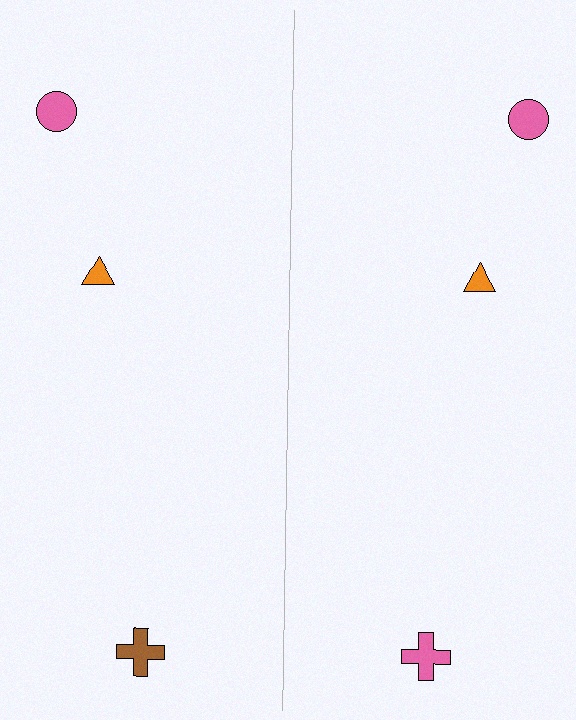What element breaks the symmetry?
The pink cross on the right side breaks the symmetry — its mirror counterpart is brown.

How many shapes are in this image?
There are 6 shapes in this image.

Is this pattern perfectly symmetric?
No, the pattern is not perfectly symmetric. The pink cross on the right side breaks the symmetry — its mirror counterpart is brown.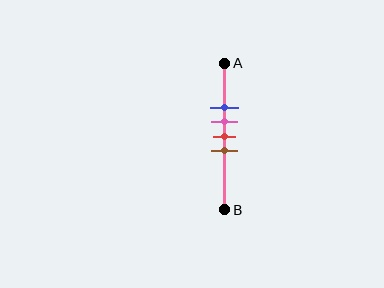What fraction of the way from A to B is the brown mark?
The brown mark is approximately 60% (0.6) of the way from A to B.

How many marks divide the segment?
There are 4 marks dividing the segment.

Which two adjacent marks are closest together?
The pink and red marks are the closest adjacent pair.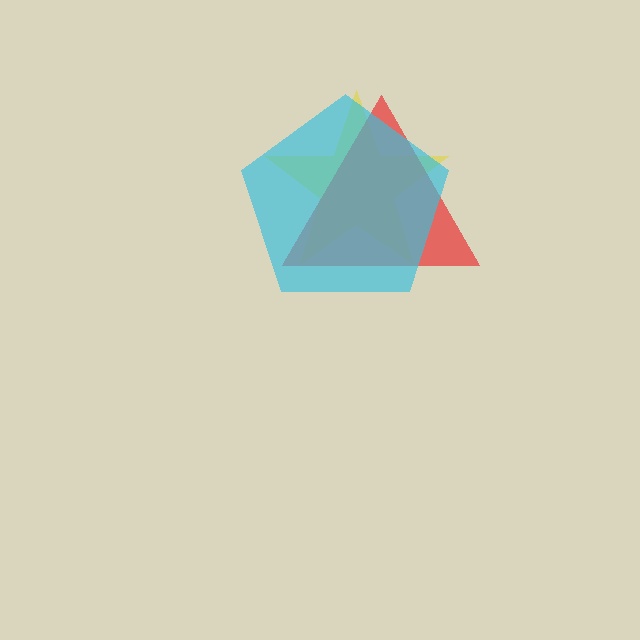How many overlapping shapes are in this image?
There are 3 overlapping shapes in the image.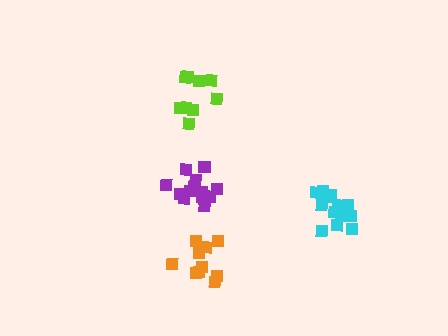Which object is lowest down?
The orange cluster is bottommost.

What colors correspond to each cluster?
The clusters are colored: cyan, purple, lime, orange.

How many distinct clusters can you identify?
There are 4 distinct clusters.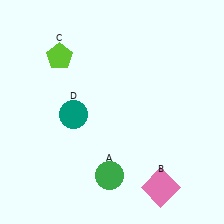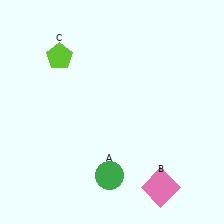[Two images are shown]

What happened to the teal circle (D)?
The teal circle (D) was removed in Image 2. It was in the bottom-left area of Image 1.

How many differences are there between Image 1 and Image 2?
There is 1 difference between the two images.